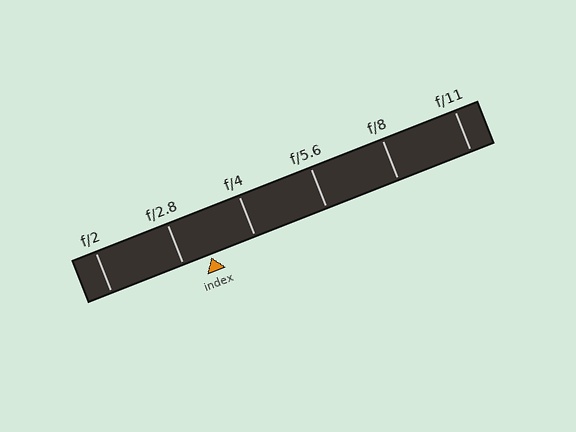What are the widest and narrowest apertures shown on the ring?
The widest aperture shown is f/2 and the narrowest is f/11.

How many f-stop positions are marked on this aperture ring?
There are 6 f-stop positions marked.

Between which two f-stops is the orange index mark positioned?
The index mark is between f/2.8 and f/4.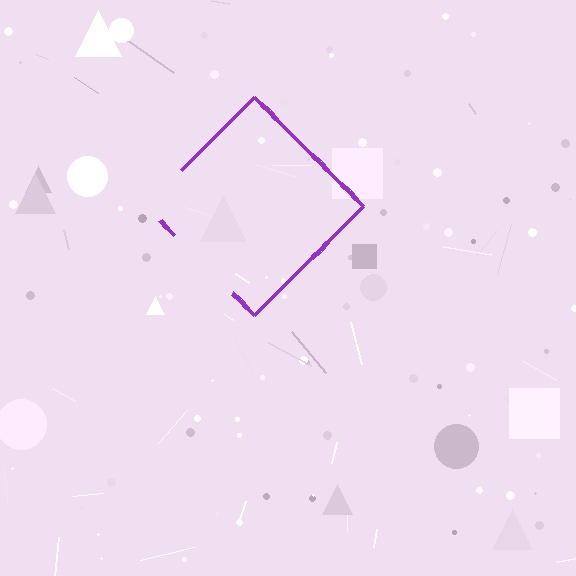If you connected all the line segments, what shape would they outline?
They would outline a diamond.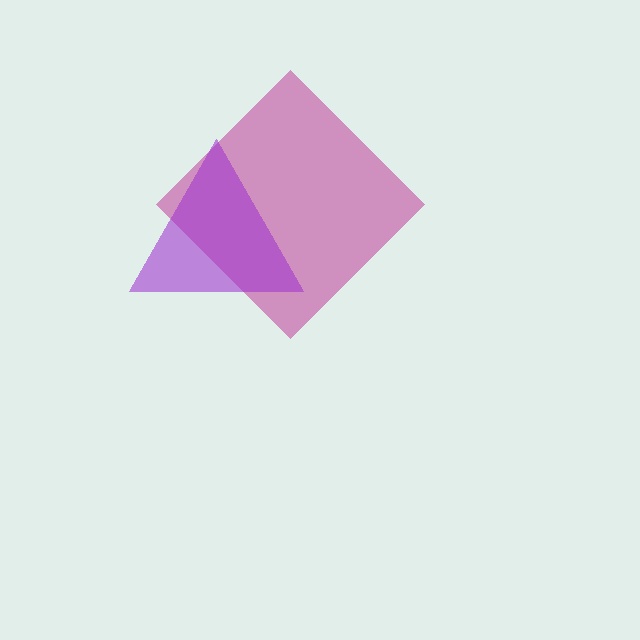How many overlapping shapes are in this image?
There are 2 overlapping shapes in the image.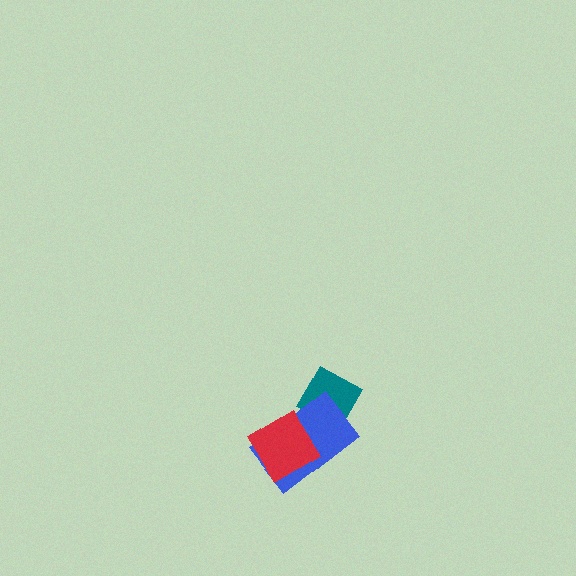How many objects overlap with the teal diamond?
1 object overlaps with the teal diamond.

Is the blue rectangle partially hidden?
Yes, it is partially covered by another shape.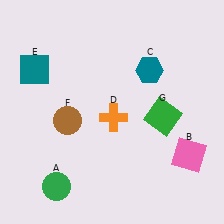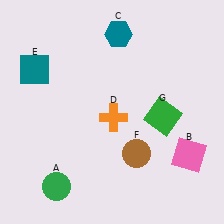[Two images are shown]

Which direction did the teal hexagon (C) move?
The teal hexagon (C) moved up.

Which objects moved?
The objects that moved are: the teal hexagon (C), the brown circle (F).